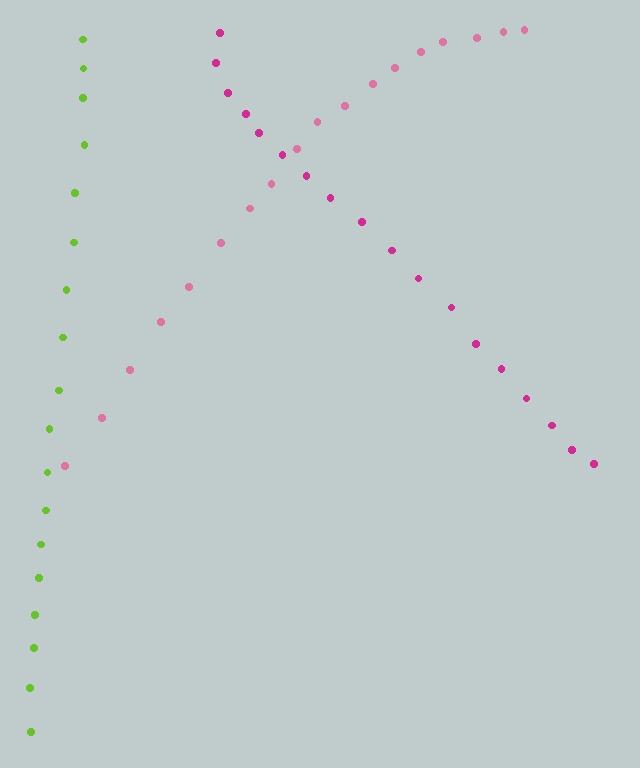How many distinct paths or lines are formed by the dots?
There are 3 distinct paths.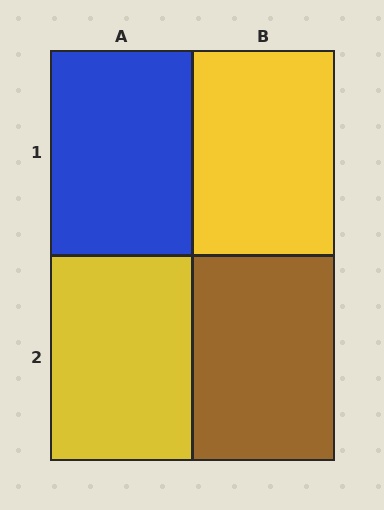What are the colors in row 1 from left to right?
Blue, yellow.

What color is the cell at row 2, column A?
Yellow.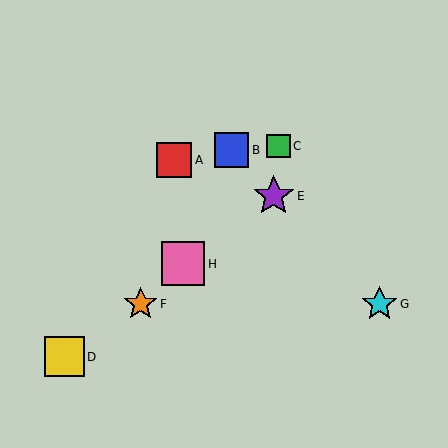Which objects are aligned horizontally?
Objects F, G are aligned horizontally.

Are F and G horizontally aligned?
Yes, both are at y≈304.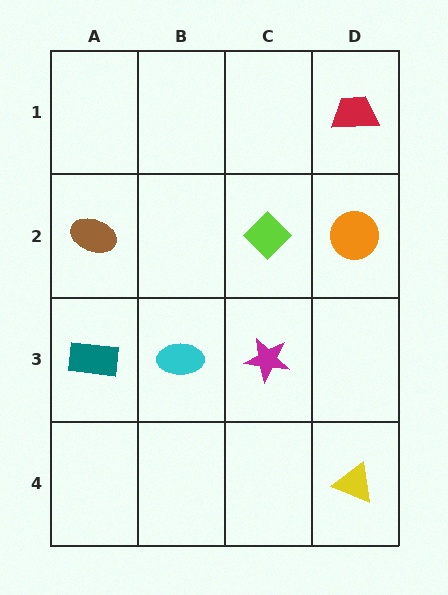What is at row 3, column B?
A cyan ellipse.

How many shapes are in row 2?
3 shapes.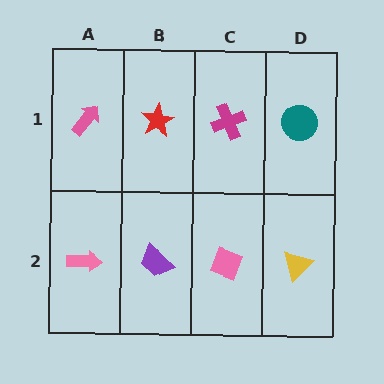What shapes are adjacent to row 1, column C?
A pink diamond (row 2, column C), a red star (row 1, column B), a teal circle (row 1, column D).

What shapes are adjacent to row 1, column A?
A pink arrow (row 2, column A), a red star (row 1, column B).